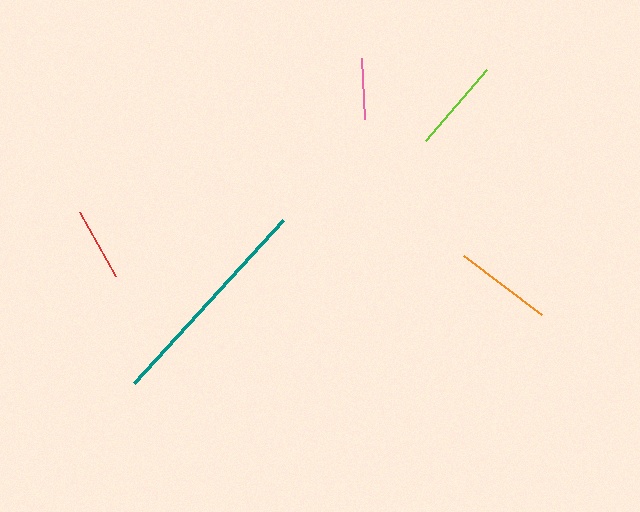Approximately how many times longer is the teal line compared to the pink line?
The teal line is approximately 3.6 times the length of the pink line.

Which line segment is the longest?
The teal line is the longest at approximately 220 pixels.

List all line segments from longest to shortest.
From longest to shortest: teal, orange, lime, red, pink.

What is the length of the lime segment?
The lime segment is approximately 94 pixels long.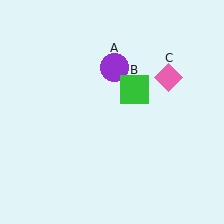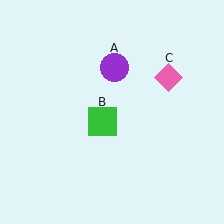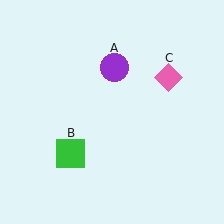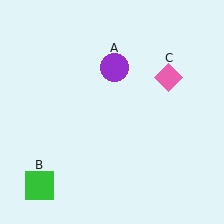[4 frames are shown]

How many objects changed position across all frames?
1 object changed position: green square (object B).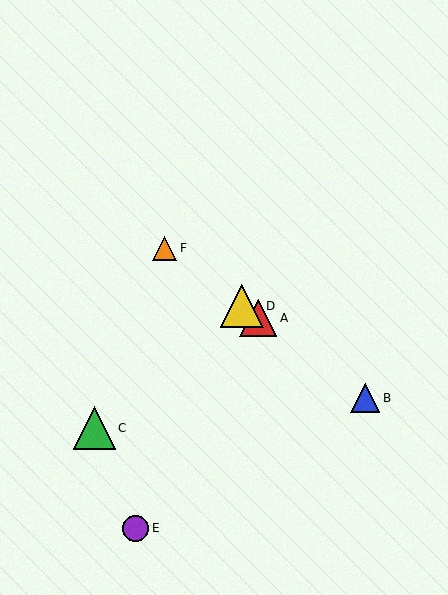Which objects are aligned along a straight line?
Objects A, B, D, F are aligned along a straight line.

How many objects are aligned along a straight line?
4 objects (A, B, D, F) are aligned along a straight line.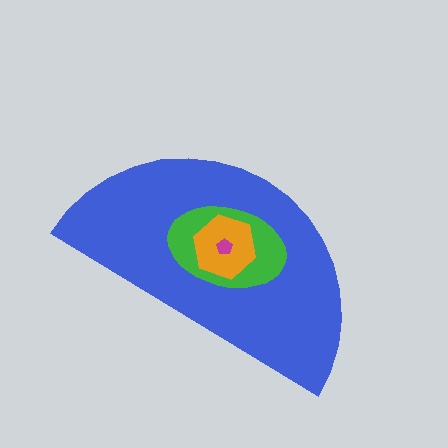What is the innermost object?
The magenta pentagon.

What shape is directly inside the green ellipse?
The orange hexagon.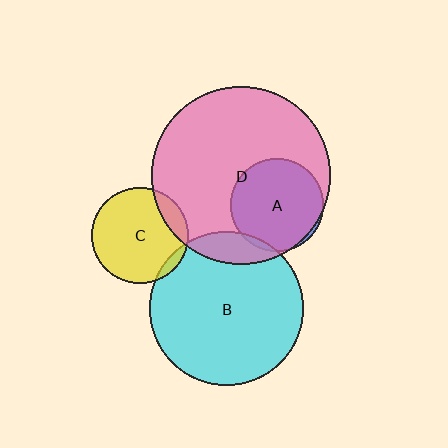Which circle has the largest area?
Circle D (pink).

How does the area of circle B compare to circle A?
Approximately 2.8 times.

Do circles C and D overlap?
Yes.